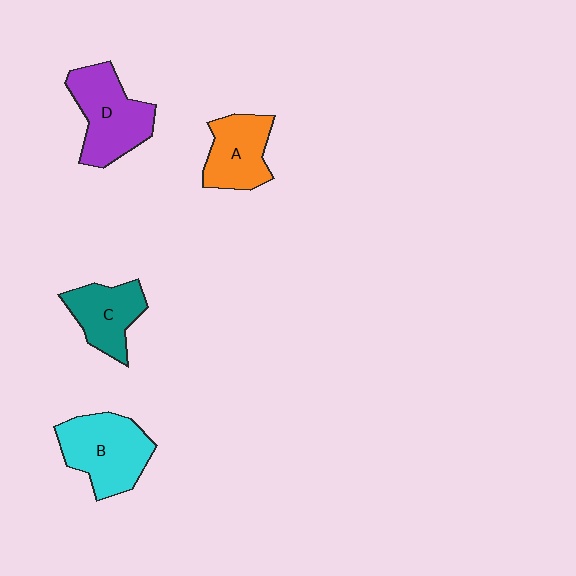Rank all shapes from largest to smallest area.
From largest to smallest: B (cyan), D (purple), A (orange), C (teal).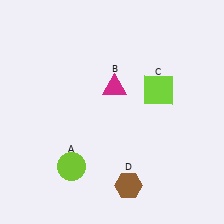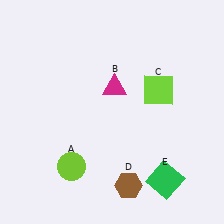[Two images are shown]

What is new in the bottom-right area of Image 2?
A green square (E) was added in the bottom-right area of Image 2.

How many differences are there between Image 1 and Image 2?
There is 1 difference between the two images.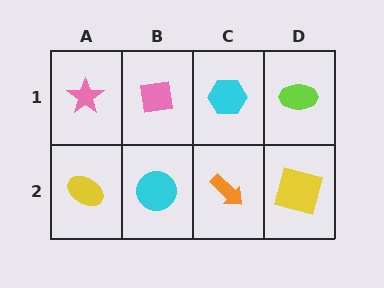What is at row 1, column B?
A pink square.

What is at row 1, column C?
A cyan hexagon.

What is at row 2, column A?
A yellow ellipse.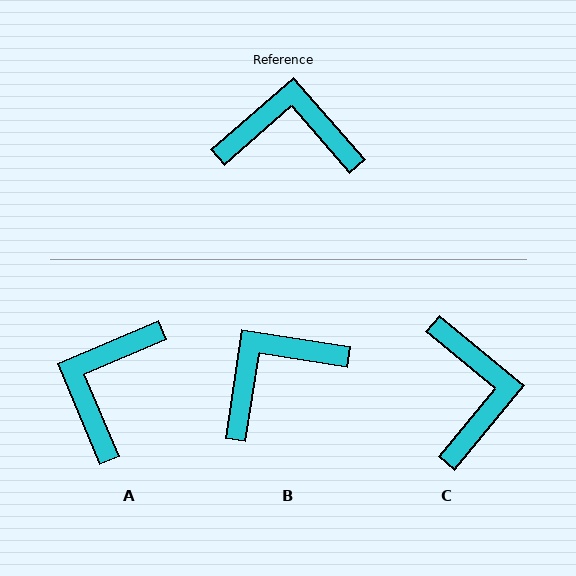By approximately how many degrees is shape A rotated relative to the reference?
Approximately 72 degrees counter-clockwise.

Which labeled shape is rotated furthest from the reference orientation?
C, about 81 degrees away.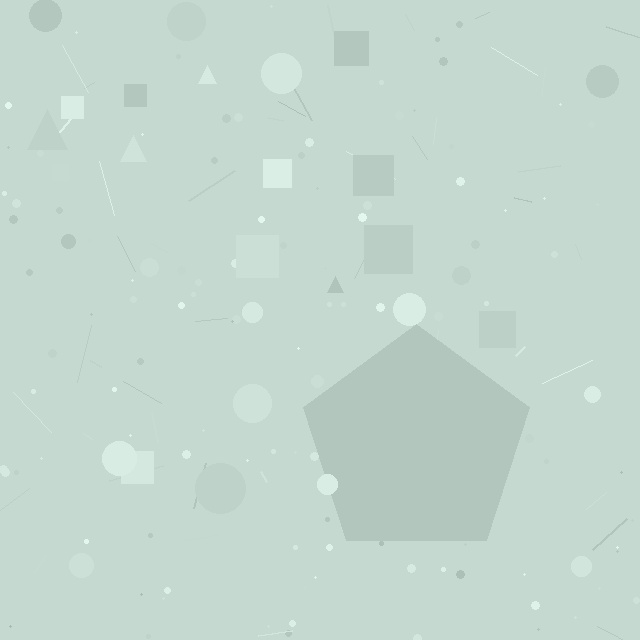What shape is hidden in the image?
A pentagon is hidden in the image.